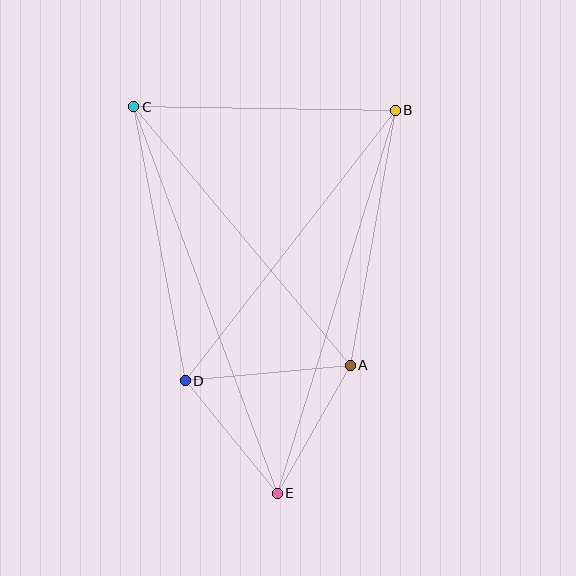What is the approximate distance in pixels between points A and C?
The distance between A and C is approximately 337 pixels.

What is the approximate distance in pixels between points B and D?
The distance between B and D is approximately 342 pixels.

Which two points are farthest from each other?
Points C and E are farthest from each other.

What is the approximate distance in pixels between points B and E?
The distance between B and E is approximately 401 pixels.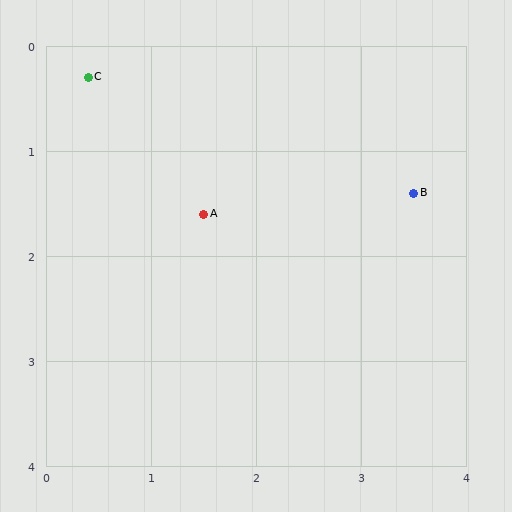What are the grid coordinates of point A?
Point A is at approximately (1.5, 1.6).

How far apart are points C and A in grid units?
Points C and A are about 1.7 grid units apart.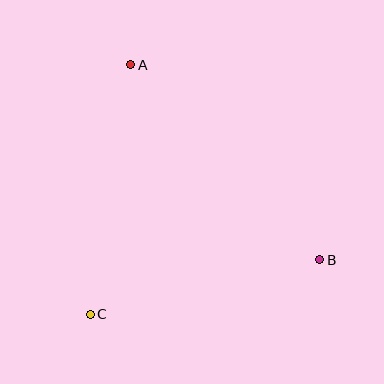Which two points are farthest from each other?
Points A and B are farthest from each other.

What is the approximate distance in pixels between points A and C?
The distance between A and C is approximately 253 pixels.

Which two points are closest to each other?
Points B and C are closest to each other.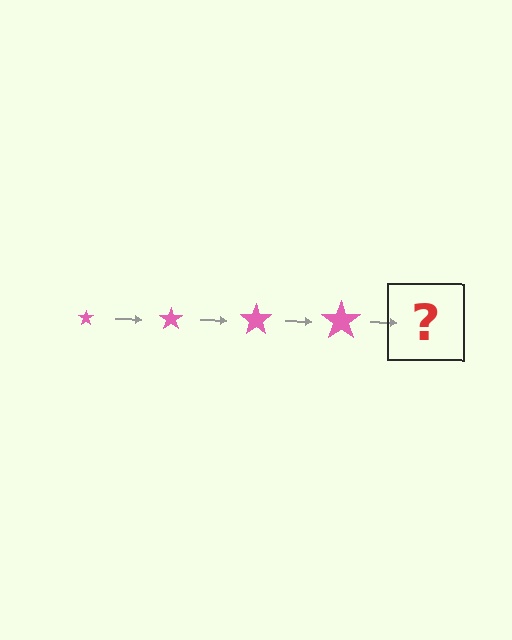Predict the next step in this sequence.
The next step is a pink star, larger than the previous one.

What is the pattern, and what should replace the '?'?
The pattern is that the star gets progressively larger each step. The '?' should be a pink star, larger than the previous one.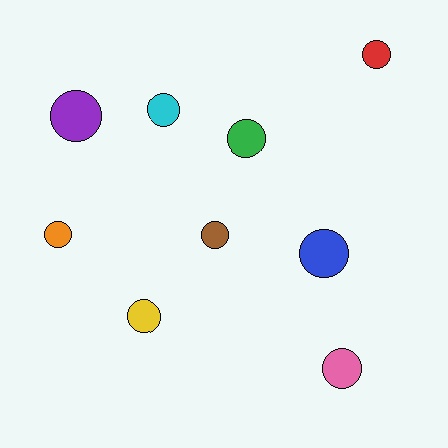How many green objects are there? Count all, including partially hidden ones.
There is 1 green object.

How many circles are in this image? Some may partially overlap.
There are 9 circles.